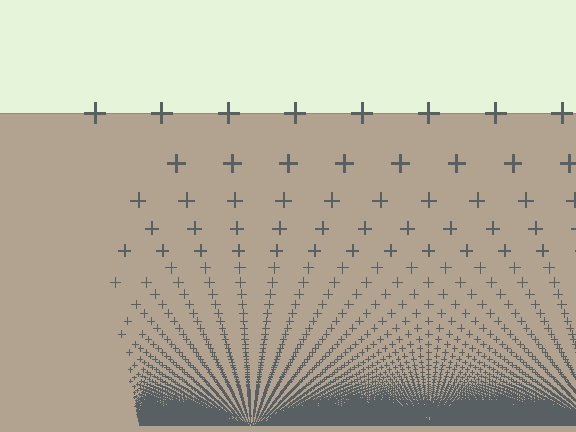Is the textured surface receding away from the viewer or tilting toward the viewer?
The surface appears to tilt toward the viewer. Texture elements get larger and sparser toward the top.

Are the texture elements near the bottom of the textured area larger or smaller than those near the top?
Smaller. The gradient is inverted — elements near the bottom are smaller and denser.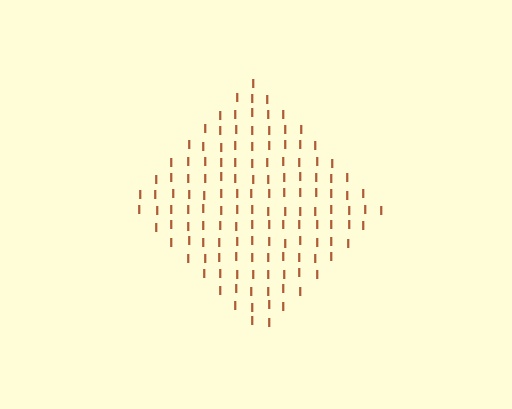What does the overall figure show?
The overall figure shows a diamond.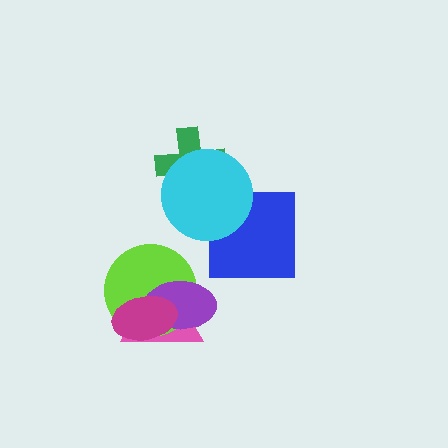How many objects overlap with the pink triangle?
3 objects overlap with the pink triangle.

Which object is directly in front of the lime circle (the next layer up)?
The purple ellipse is directly in front of the lime circle.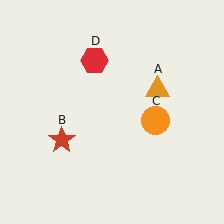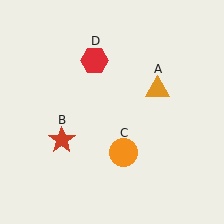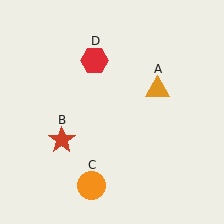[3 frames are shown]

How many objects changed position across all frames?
1 object changed position: orange circle (object C).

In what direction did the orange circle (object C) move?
The orange circle (object C) moved down and to the left.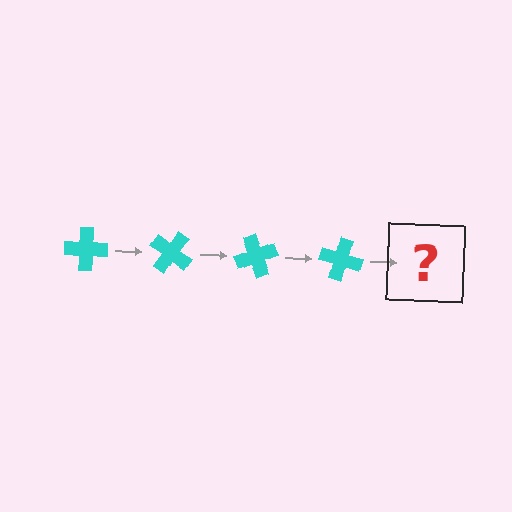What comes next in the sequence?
The next element should be a cyan cross rotated 140 degrees.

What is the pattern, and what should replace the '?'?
The pattern is that the cross rotates 35 degrees each step. The '?' should be a cyan cross rotated 140 degrees.